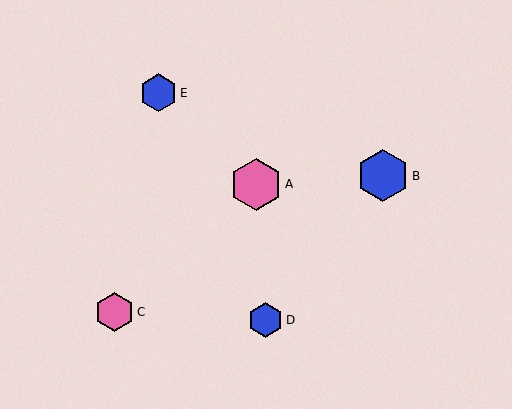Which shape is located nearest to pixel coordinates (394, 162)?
The blue hexagon (labeled B) at (383, 176) is nearest to that location.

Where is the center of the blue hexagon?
The center of the blue hexagon is at (158, 93).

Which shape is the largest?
The pink hexagon (labeled A) is the largest.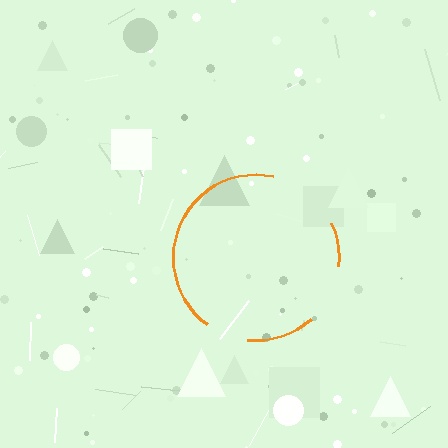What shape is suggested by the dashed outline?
The dashed outline suggests a circle.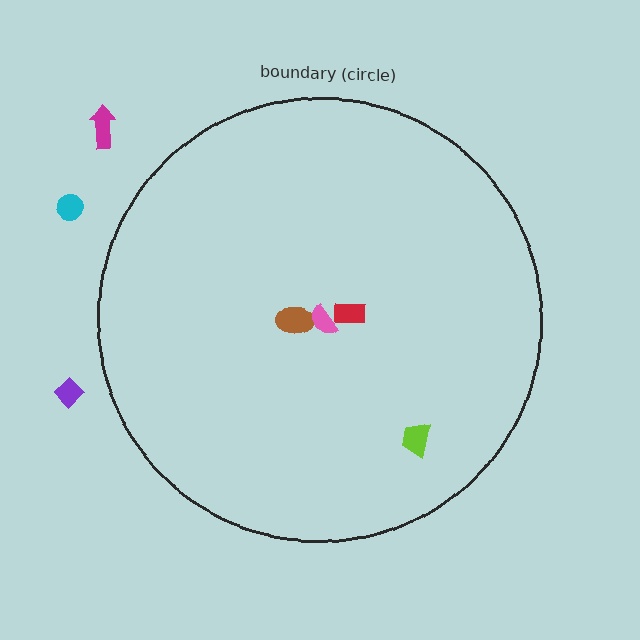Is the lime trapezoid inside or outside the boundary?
Inside.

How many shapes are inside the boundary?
4 inside, 3 outside.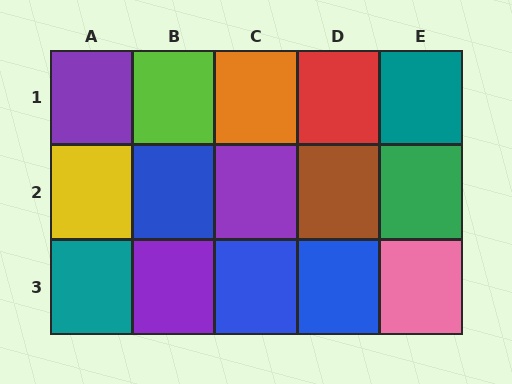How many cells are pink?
1 cell is pink.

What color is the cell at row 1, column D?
Red.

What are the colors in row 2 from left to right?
Yellow, blue, purple, brown, green.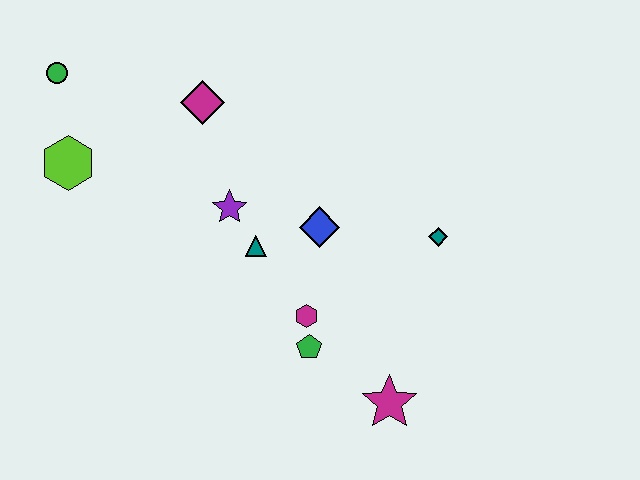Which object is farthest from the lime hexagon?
The magenta star is farthest from the lime hexagon.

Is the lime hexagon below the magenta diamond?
Yes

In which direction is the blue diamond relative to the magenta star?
The blue diamond is above the magenta star.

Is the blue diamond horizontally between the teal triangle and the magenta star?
Yes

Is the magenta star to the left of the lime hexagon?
No